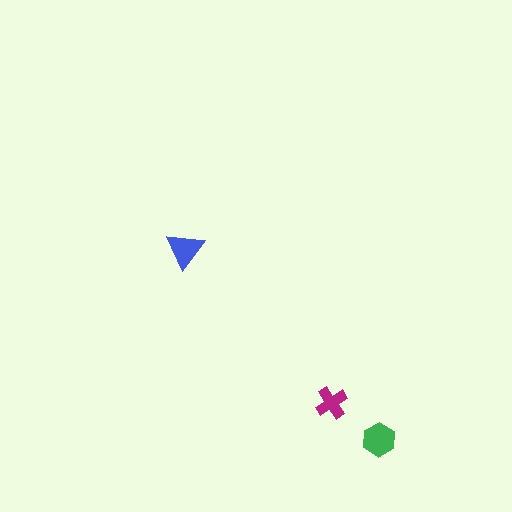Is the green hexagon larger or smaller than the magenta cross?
Larger.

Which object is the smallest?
The magenta cross.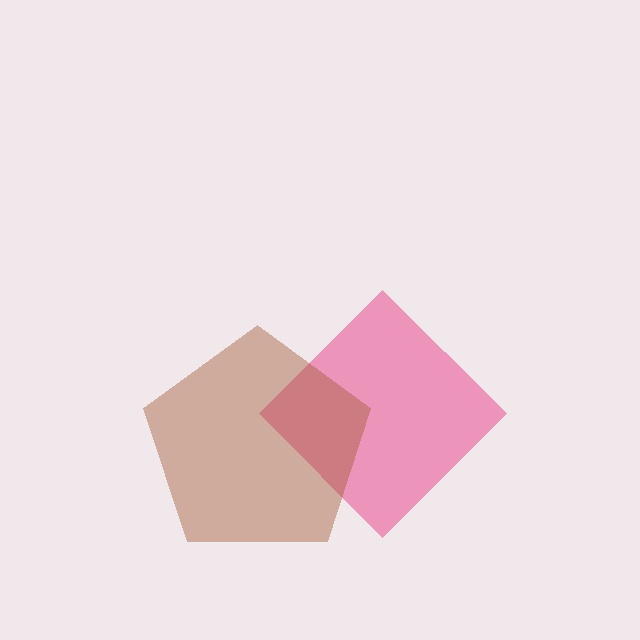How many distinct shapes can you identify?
There are 2 distinct shapes: a pink diamond, a brown pentagon.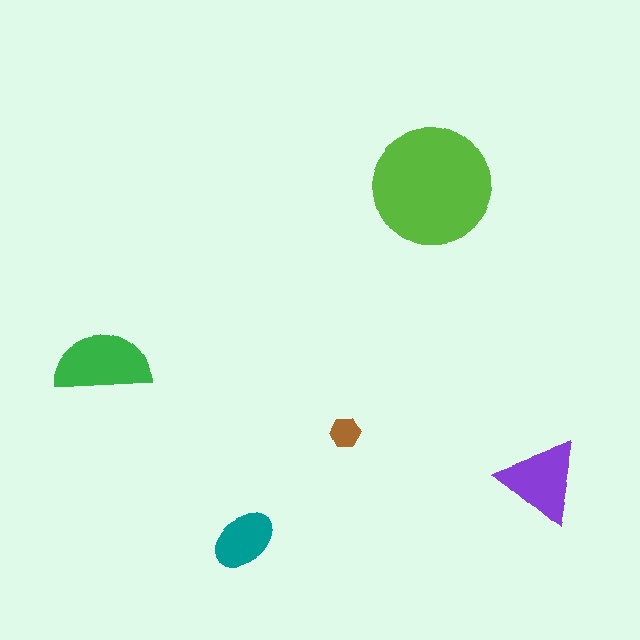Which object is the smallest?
The brown hexagon.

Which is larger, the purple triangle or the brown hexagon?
The purple triangle.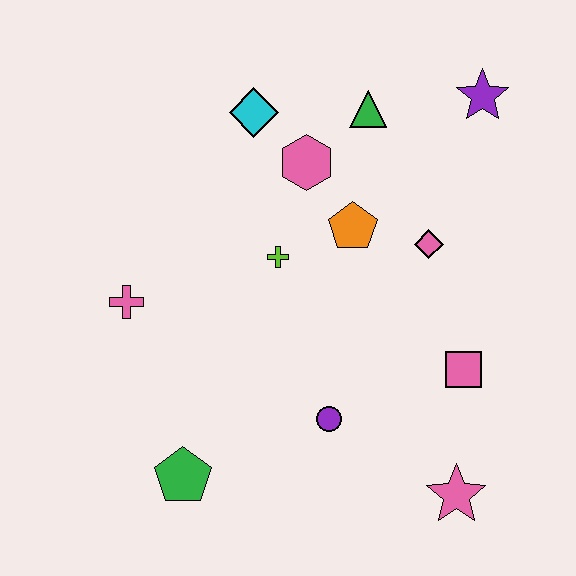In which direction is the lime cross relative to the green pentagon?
The lime cross is above the green pentagon.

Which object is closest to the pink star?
The pink square is closest to the pink star.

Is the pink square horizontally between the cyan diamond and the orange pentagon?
No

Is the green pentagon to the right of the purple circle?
No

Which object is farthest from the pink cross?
The purple star is farthest from the pink cross.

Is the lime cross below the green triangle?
Yes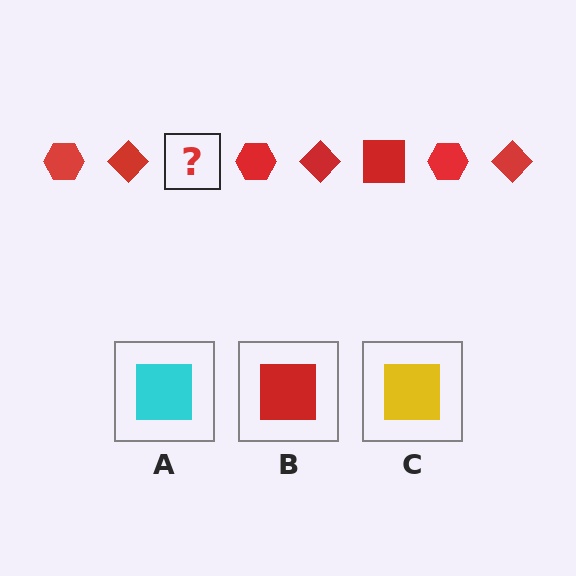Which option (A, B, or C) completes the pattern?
B.